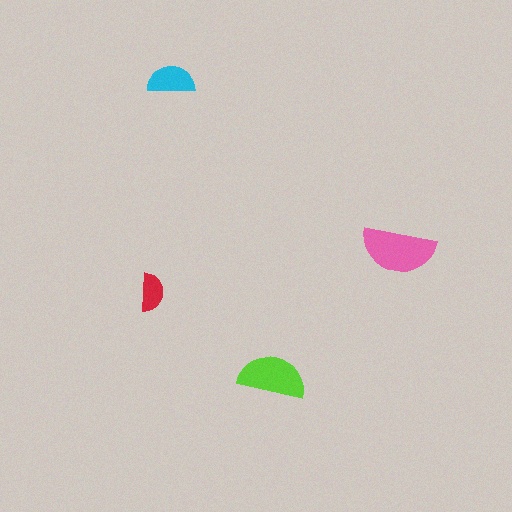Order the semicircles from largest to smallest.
the pink one, the lime one, the cyan one, the red one.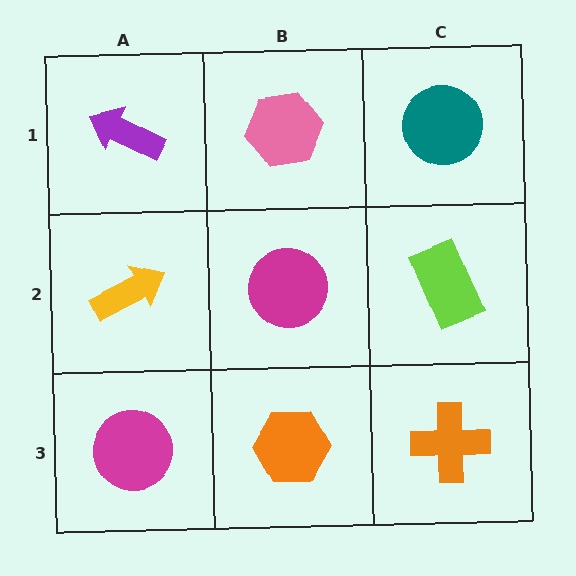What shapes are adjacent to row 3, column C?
A lime rectangle (row 2, column C), an orange hexagon (row 3, column B).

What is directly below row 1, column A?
A yellow arrow.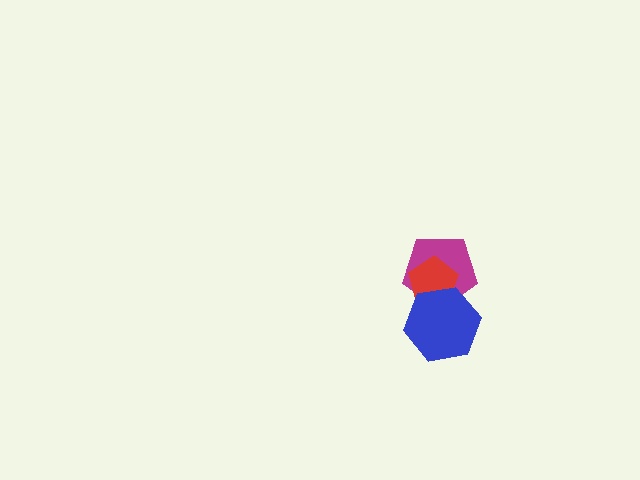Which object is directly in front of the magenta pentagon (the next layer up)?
The red pentagon is directly in front of the magenta pentagon.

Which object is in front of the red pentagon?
The blue hexagon is in front of the red pentagon.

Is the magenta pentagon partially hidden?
Yes, it is partially covered by another shape.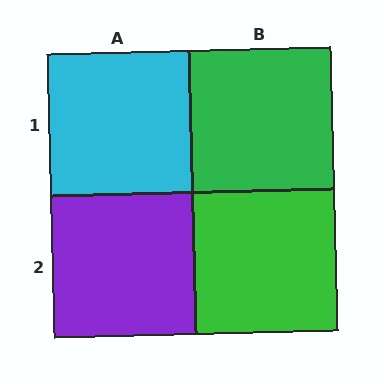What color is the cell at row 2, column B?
Green.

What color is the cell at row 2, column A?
Purple.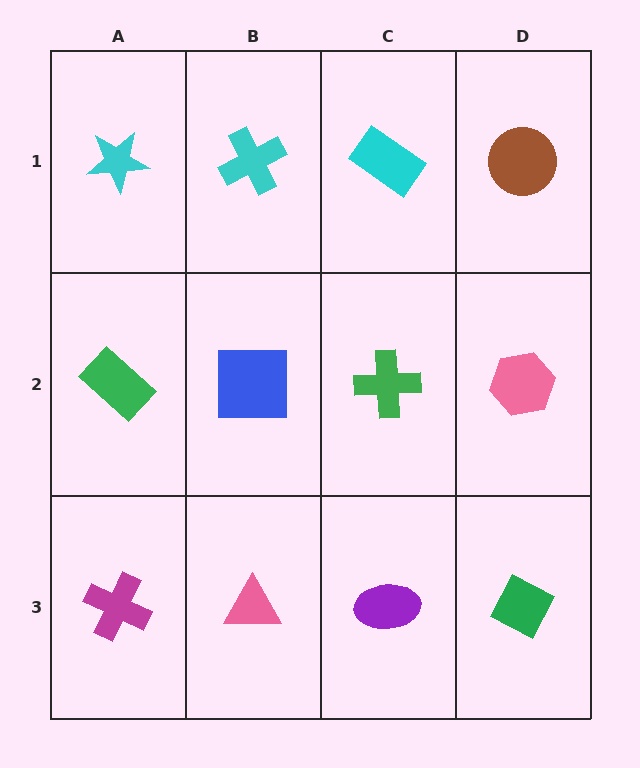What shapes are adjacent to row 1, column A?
A green rectangle (row 2, column A), a cyan cross (row 1, column B).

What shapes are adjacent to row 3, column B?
A blue square (row 2, column B), a magenta cross (row 3, column A), a purple ellipse (row 3, column C).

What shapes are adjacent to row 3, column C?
A green cross (row 2, column C), a pink triangle (row 3, column B), a green diamond (row 3, column D).